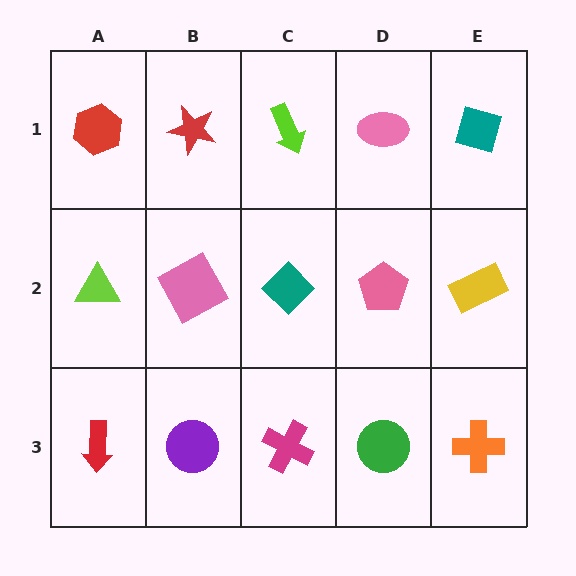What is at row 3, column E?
An orange cross.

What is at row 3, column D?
A green circle.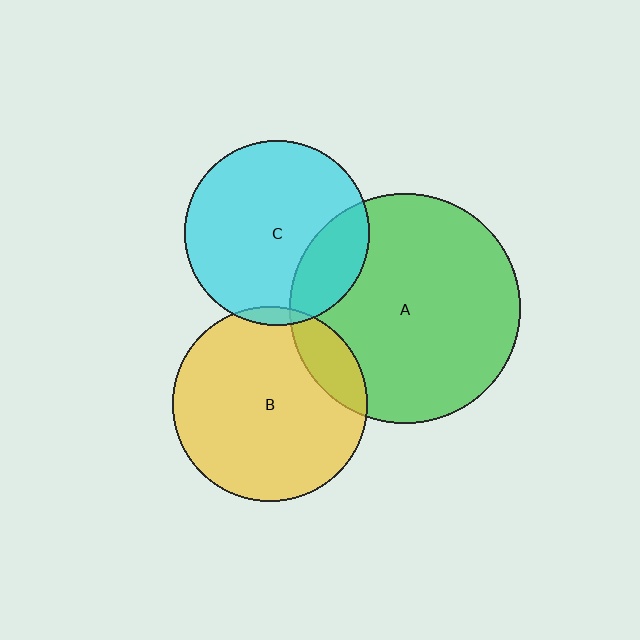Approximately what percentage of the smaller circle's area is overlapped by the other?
Approximately 15%.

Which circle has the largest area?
Circle A (green).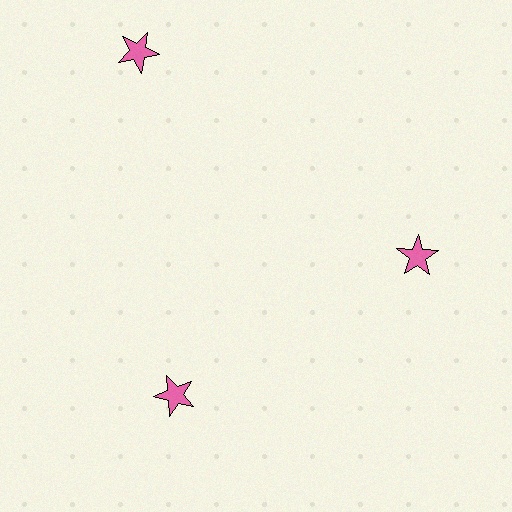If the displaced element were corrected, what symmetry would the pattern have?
It would have 3-fold rotational symmetry — the pattern would map onto itself every 120 degrees.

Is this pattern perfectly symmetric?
No. The 3 pink stars are arranged in a ring, but one element near the 11 o'clock position is pushed outward from the center, breaking the 3-fold rotational symmetry.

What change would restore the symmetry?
The symmetry would be restored by moving it inward, back onto the ring so that all 3 stars sit at equal angles and equal distance from the center.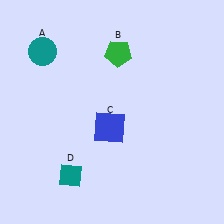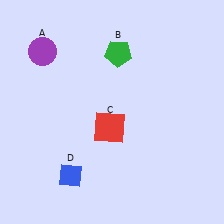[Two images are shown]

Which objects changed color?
A changed from teal to purple. C changed from blue to red. D changed from teal to blue.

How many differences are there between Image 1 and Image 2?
There are 3 differences between the two images.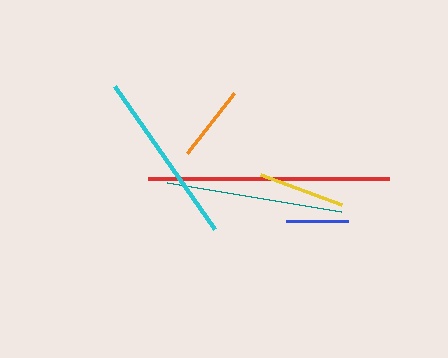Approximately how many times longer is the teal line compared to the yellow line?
The teal line is approximately 2.0 times the length of the yellow line.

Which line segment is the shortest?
The blue line is the shortest at approximately 62 pixels.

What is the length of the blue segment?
The blue segment is approximately 62 pixels long.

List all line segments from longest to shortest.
From longest to shortest: red, teal, cyan, yellow, orange, blue.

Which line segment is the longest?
The red line is the longest at approximately 241 pixels.